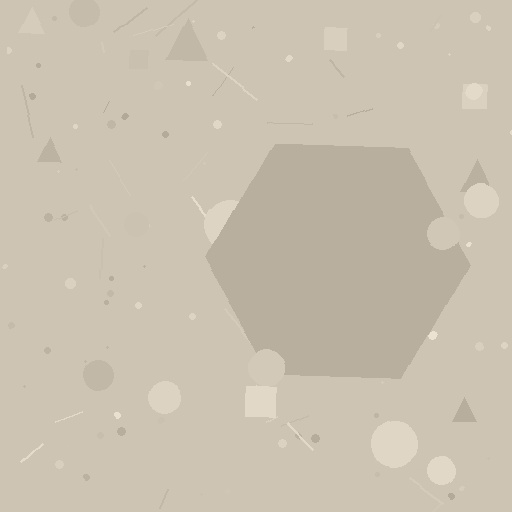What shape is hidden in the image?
A hexagon is hidden in the image.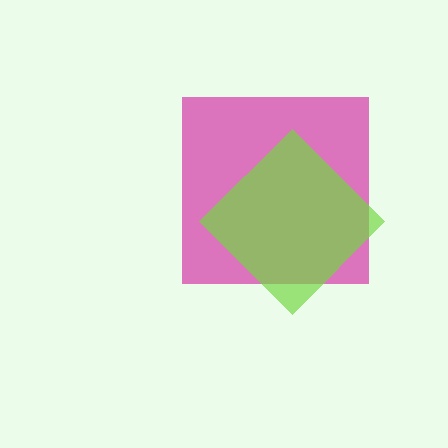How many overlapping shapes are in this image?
There are 2 overlapping shapes in the image.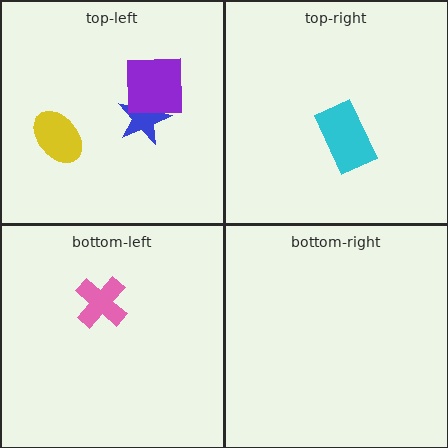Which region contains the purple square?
The top-left region.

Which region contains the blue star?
The top-left region.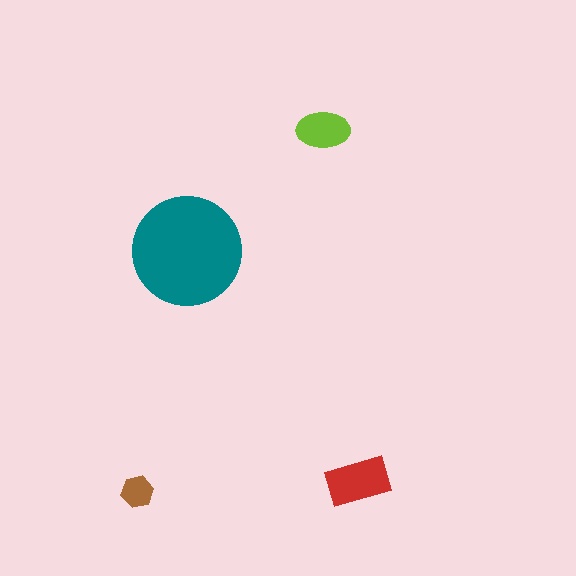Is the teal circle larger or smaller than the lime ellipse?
Larger.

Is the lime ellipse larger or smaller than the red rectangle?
Smaller.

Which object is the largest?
The teal circle.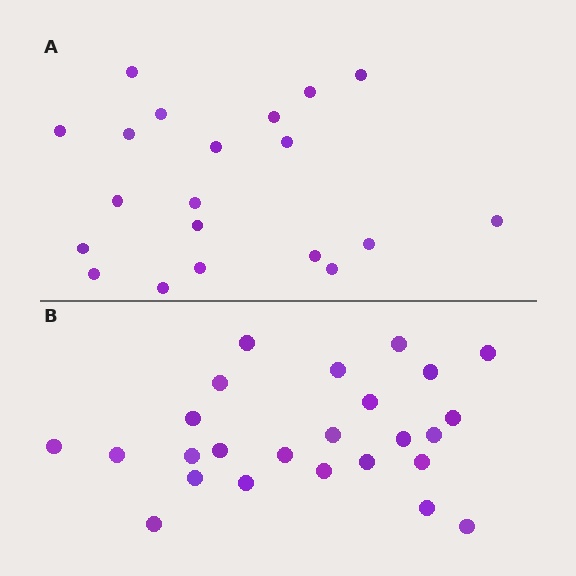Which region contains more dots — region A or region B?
Region B (the bottom region) has more dots.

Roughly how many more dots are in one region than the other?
Region B has about 5 more dots than region A.